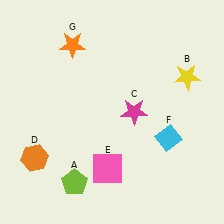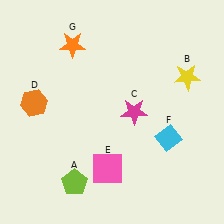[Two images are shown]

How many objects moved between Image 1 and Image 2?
1 object moved between the two images.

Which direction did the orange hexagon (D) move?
The orange hexagon (D) moved up.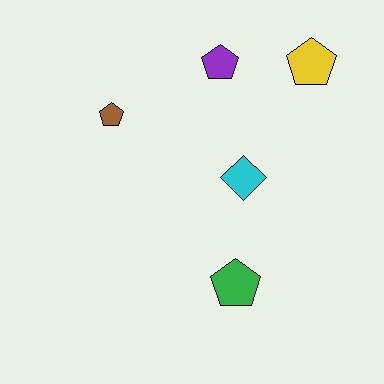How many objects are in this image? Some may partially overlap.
There are 5 objects.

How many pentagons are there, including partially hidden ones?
There are 4 pentagons.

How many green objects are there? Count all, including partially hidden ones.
There is 1 green object.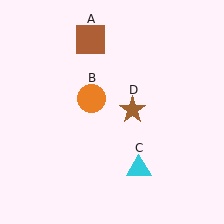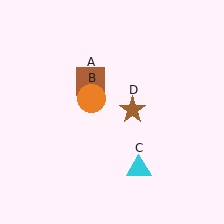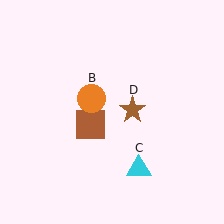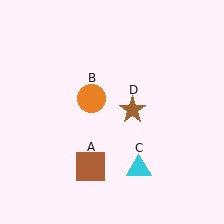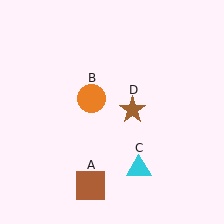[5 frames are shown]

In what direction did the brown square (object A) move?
The brown square (object A) moved down.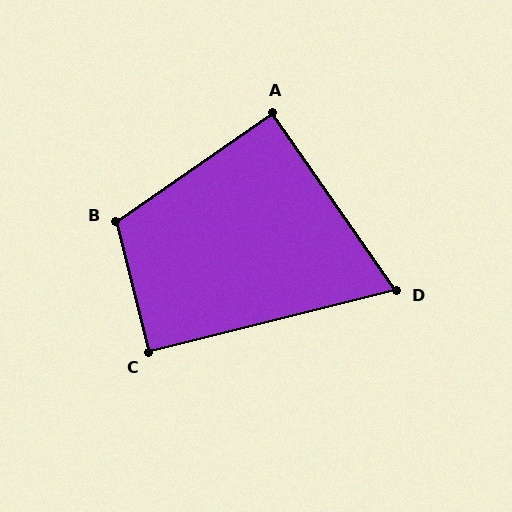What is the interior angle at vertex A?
Approximately 90 degrees (approximately right).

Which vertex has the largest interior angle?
B, at approximately 111 degrees.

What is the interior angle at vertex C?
Approximately 90 degrees (approximately right).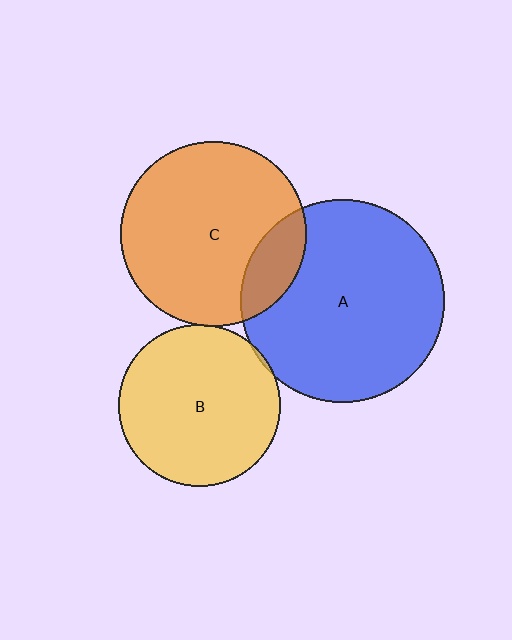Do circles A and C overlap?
Yes.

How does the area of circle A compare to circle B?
Approximately 1.6 times.